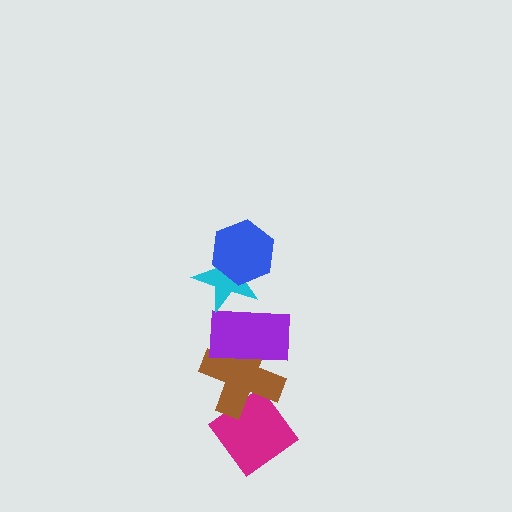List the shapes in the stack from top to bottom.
From top to bottom: the blue hexagon, the cyan star, the purple rectangle, the brown cross, the magenta diamond.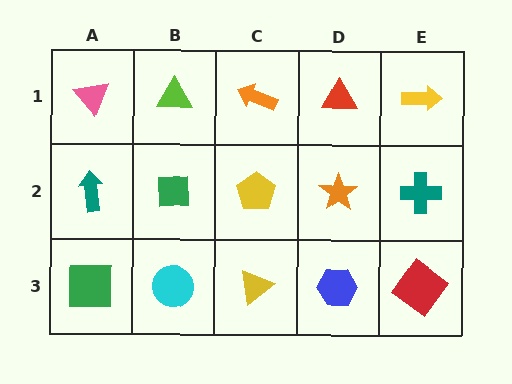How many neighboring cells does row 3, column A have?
2.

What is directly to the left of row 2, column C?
A green square.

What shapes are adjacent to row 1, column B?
A green square (row 2, column B), a pink triangle (row 1, column A), an orange arrow (row 1, column C).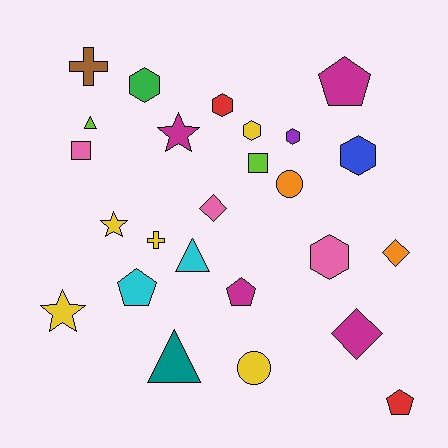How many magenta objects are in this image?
There are 4 magenta objects.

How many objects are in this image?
There are 25 objects.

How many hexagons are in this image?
There are 6 hexagons.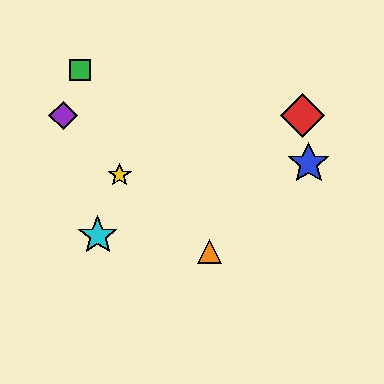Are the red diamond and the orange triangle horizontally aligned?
No, the red diamond is at y≈116 and the orange triangle is at y≈252.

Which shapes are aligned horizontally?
The red diamond, the purple diamond are aligned horizontally.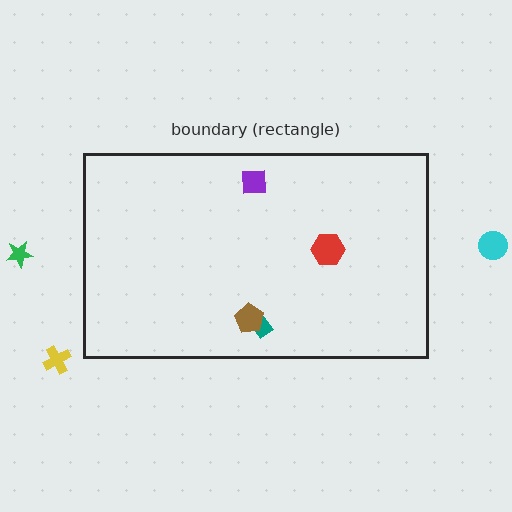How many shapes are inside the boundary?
4 inside, 3 outside.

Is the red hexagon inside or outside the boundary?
Inside.